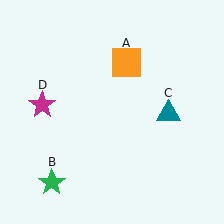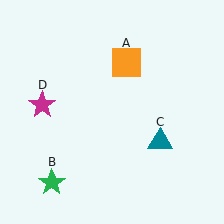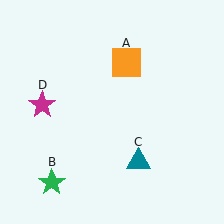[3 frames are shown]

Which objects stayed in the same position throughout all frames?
Orange square (object A) and green star (object B) and magenta star (object D) remained stationary.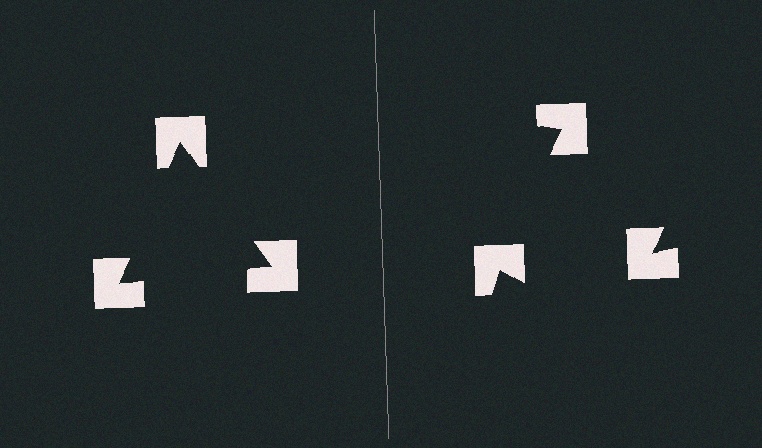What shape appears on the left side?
An illusory triangle.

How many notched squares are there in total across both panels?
6 — 3 on each side.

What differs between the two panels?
The notched squares are positioned identically on both sides; only the wedge orientations differ. On the left they align to a triangle; on the right they are misaligned.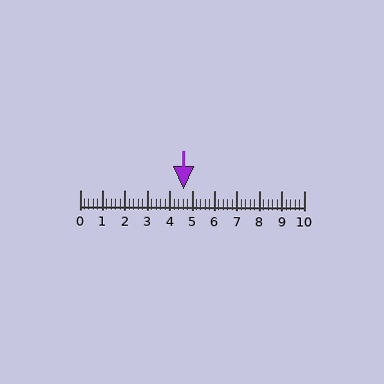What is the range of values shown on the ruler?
The ruler shows values from 0 to 10.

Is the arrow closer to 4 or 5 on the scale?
The arrow is closer to 5.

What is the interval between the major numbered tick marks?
The major tick marks are spaced 1 units apart.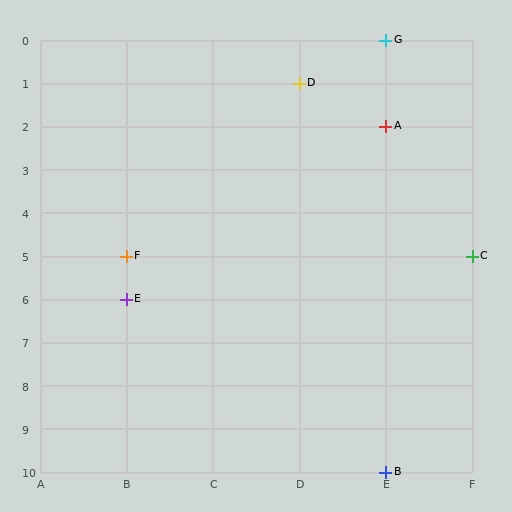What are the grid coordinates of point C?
Point C is at grid coordinates (F, 5).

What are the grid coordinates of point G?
Point G is at grid coordinates (E, 0).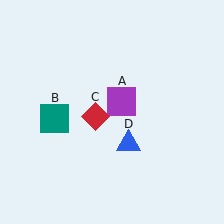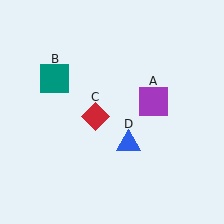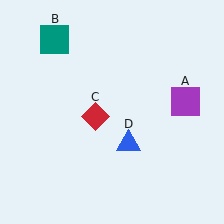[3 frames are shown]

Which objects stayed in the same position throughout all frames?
Red diamond (object C) and blue triangle (object D) remained stationary.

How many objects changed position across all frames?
2 objects changed position: purple square (object A), teal square (object B).